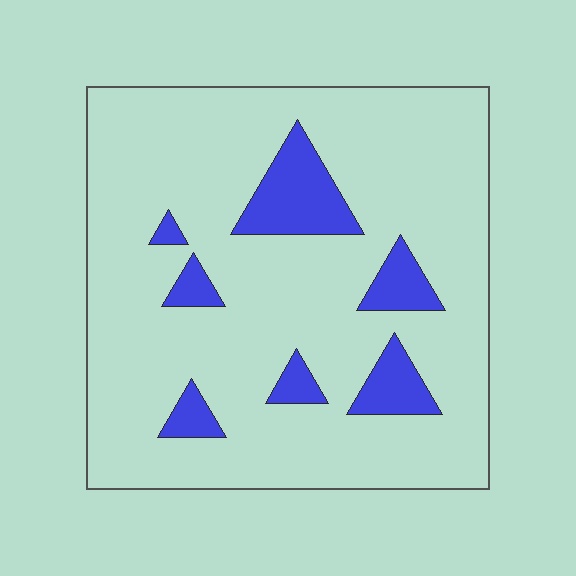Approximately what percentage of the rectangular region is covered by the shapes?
Approximately 15%.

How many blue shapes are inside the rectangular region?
7.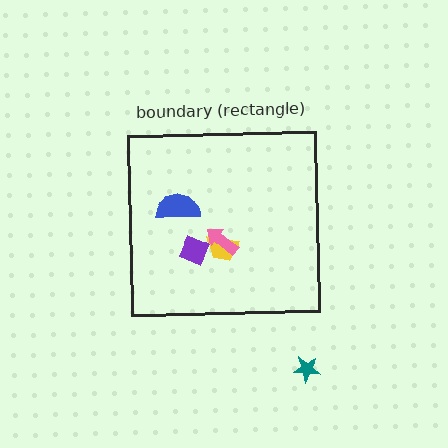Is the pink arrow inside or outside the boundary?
Inside.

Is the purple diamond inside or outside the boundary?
Inside.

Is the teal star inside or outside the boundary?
Outside.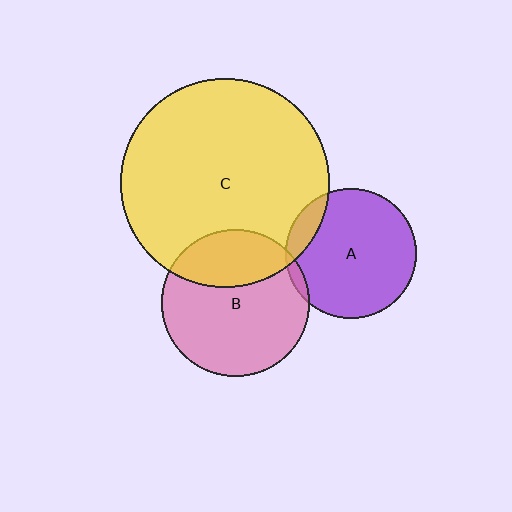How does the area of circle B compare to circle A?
Approximately 1.3 times.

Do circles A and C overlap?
Yes.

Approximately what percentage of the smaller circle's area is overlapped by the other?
Approximately 10%.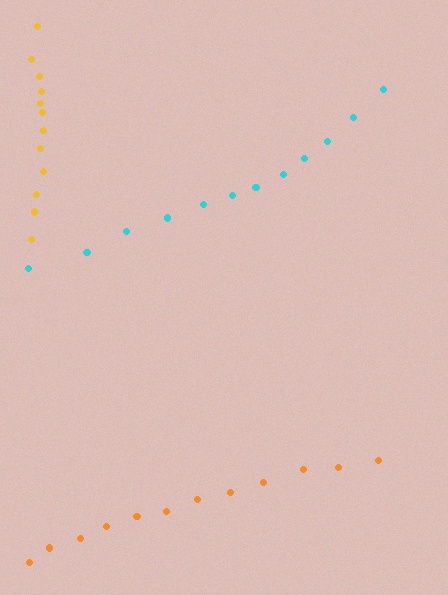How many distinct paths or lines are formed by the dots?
There are 3 distinct paths.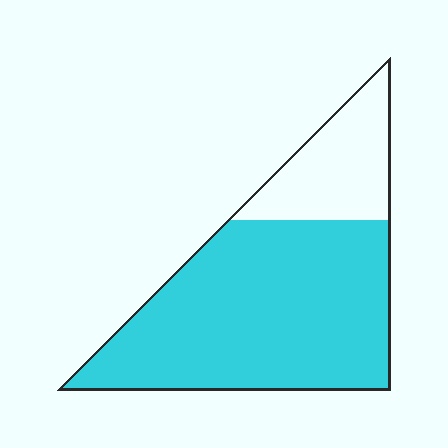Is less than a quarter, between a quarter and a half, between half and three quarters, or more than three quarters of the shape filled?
More than three quarters.